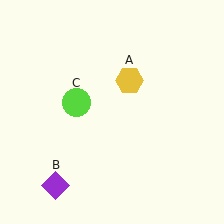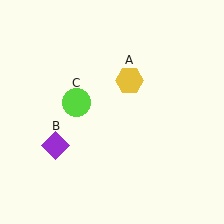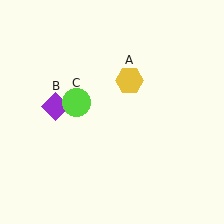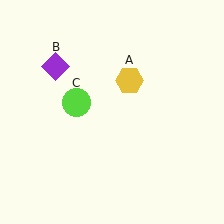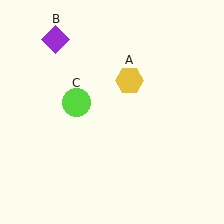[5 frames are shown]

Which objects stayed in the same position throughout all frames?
Yellow hexagon (object A) and lime circle (object C) remained stationary.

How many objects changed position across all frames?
1 object changed position: purple diamond (object B).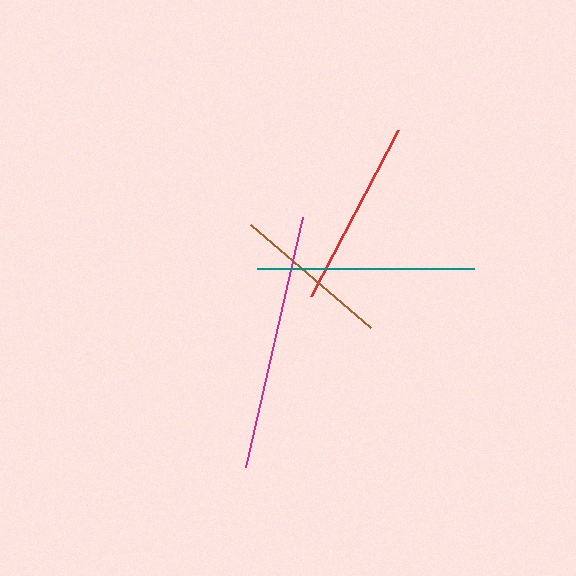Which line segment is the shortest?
The brown line is the shortest at approximately 158 pixels.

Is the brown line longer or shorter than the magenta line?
The magenta line is longer than the brown line.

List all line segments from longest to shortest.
From longest to shortest: magenta, teal, red, brown.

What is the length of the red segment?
The red segment is approximately 188 pixels long.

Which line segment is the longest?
The magenta line is the longest at approximately 257 pixels.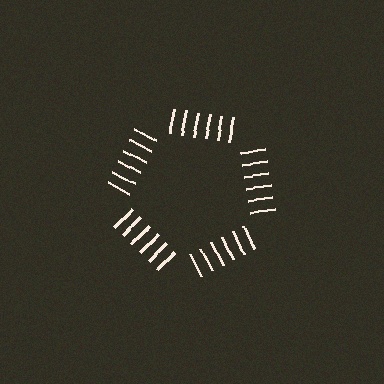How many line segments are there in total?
30 — 6 along each of the 5 edges.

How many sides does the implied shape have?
5 sides — the line-ends trace a pentagon.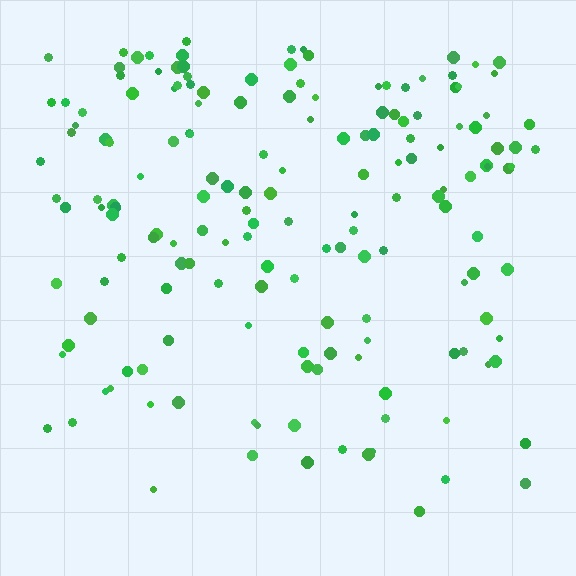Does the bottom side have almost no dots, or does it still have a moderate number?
Still a moderate number, just noticeably fewer than the top.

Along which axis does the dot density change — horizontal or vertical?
Vertical.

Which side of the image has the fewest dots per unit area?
The bottom.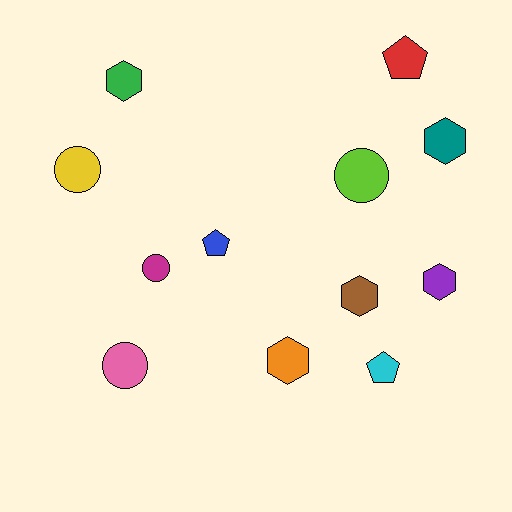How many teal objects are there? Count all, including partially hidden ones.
There is 1 teal object.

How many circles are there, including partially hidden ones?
There are 4 circles.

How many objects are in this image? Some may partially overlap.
There are 12 objects.